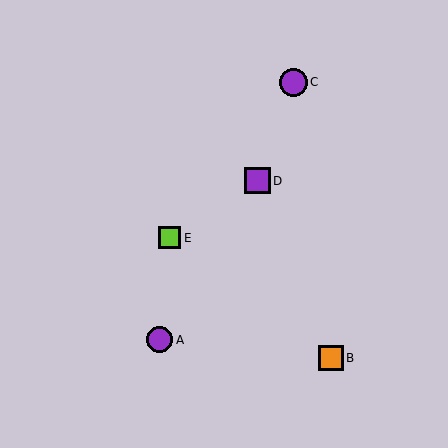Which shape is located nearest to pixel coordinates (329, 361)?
The orange square (labeled B) at (331, 358) is nearest to that location.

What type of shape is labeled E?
Shape E is a lime square.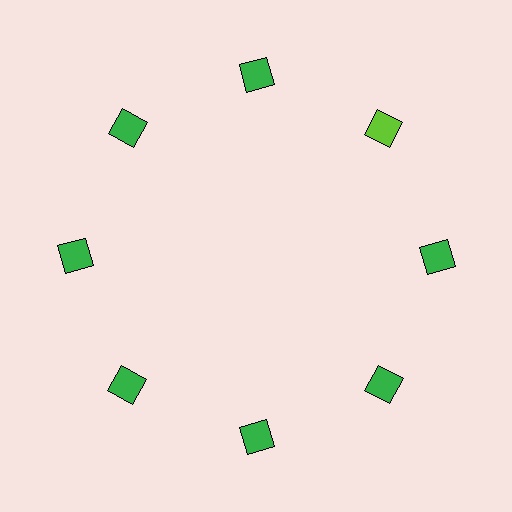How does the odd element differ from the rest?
It has a different color: lime instead of green.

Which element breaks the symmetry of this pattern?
The lime square at roughly the 2 o'clock position breaks the symmetry. All other shapes are green squares.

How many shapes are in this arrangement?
There are 8 shapes arranged in a ring pattern.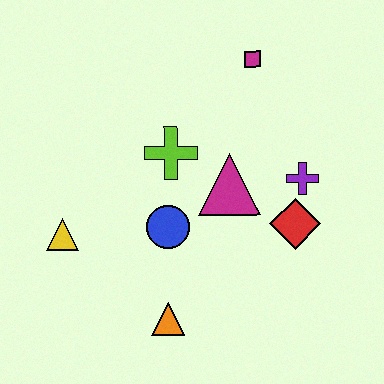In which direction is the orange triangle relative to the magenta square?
The orange triangle is below the magenta square.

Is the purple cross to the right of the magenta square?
Yes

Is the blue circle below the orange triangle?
No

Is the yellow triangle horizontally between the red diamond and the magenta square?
No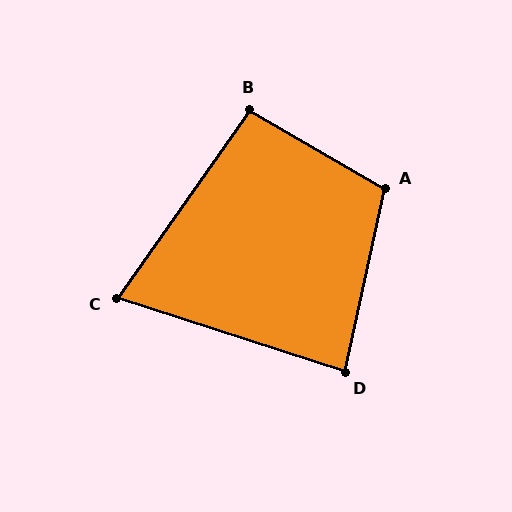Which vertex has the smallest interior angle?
C, at approximately 73 degrees.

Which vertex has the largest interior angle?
A, at approximately 107 degrees.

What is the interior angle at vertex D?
Approximately 85 degrees (acute).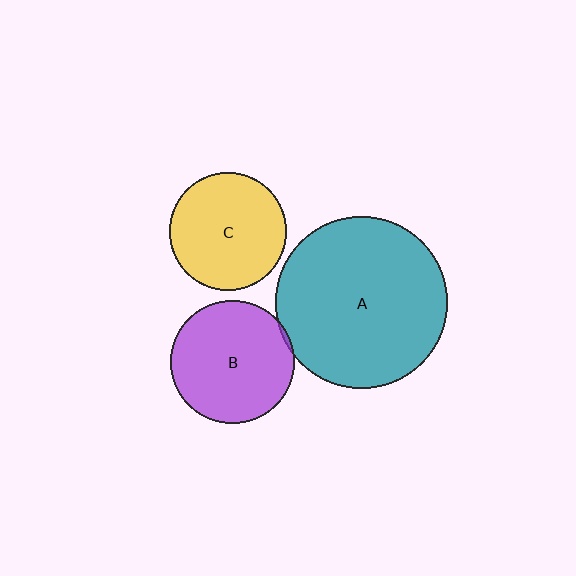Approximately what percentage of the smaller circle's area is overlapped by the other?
Approximately 5%.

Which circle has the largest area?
Circle A (teal).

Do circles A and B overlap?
Yes.